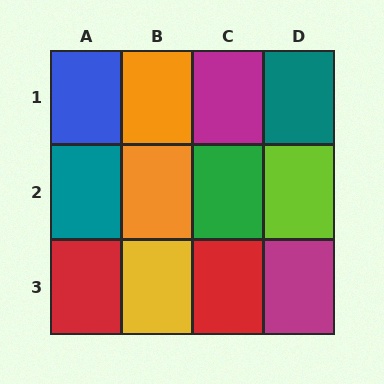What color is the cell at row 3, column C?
Red.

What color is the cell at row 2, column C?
Green.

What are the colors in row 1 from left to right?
Blue, orange, magenta, teal.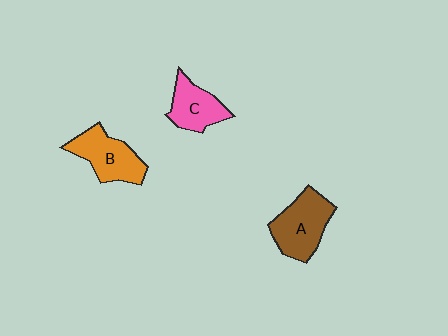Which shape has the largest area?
Shape A (brown).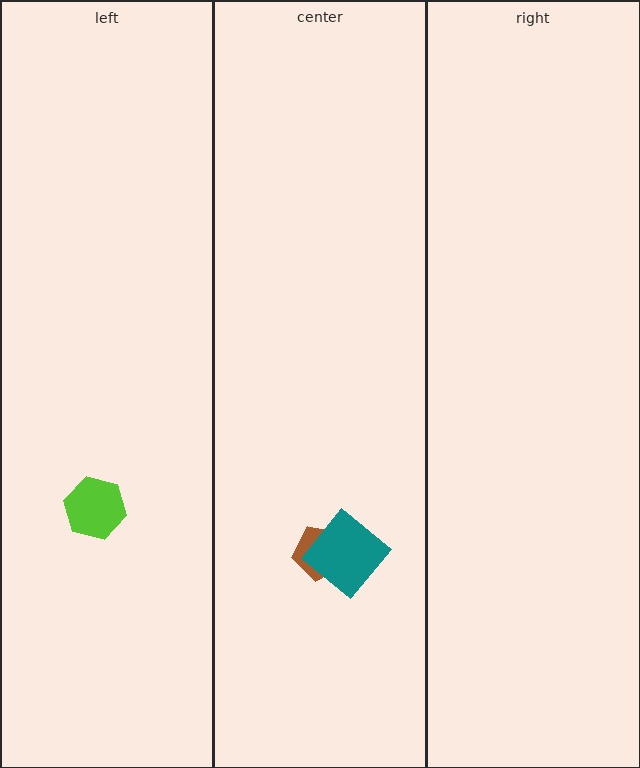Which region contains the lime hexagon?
The left region.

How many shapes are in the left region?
1.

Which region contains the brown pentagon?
The center region.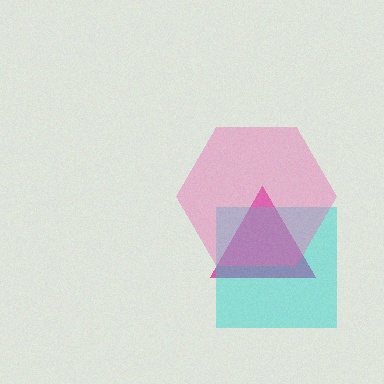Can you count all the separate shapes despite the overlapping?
Yes, there are 3 separate shapes.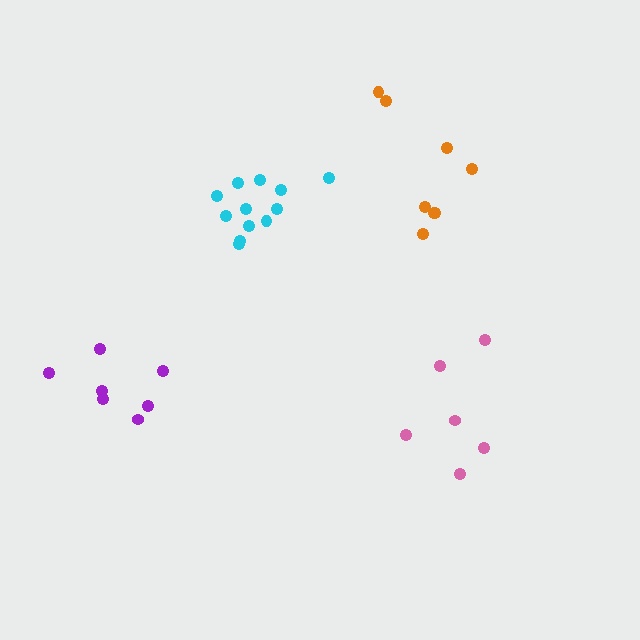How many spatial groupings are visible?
There are 4 spatial groupings.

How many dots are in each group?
Group 1: 8 dots, Group 2: 7 dots, Group 3: 12 dots, Group 4: 6 dots (33 total).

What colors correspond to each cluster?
The clusters are colored: orange, purple, cyan, pink.